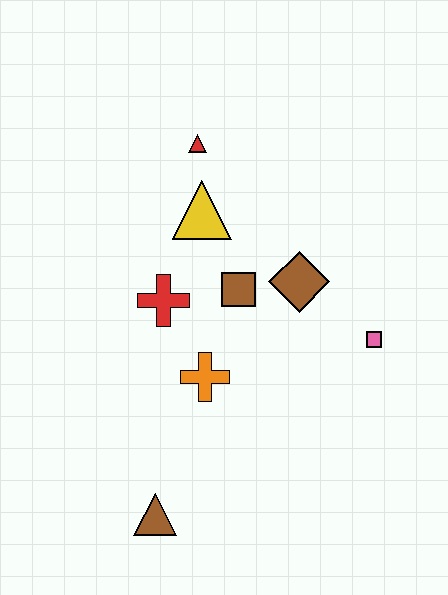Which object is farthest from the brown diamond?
The brown triangle is farthest from the brown diamond.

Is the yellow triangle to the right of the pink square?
No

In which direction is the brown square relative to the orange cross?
The brown square is above the orange cross.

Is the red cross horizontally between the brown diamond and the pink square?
No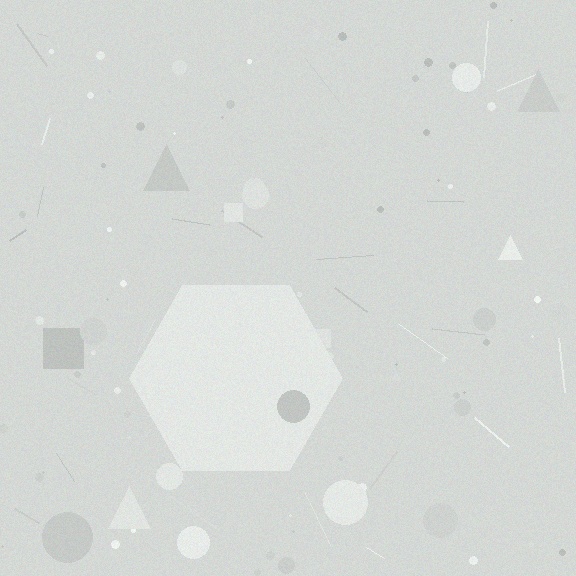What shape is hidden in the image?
A hexagon is hidden in the image.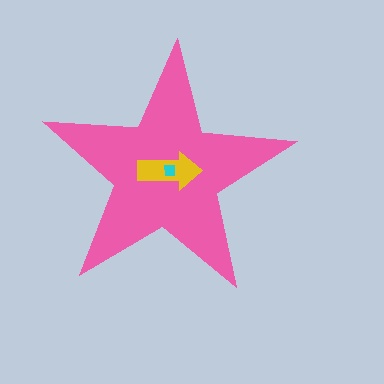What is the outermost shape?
The pink star.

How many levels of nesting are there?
3.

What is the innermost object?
The cyan square.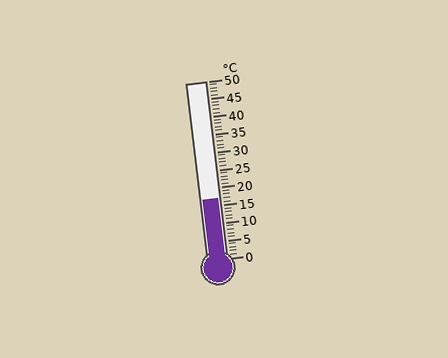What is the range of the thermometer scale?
The thermometer scale ranges from 0°C to 50°C.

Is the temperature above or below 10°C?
The temperature is above 10°C.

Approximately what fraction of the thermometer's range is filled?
The thermometer is filled to approximately 35% of its range.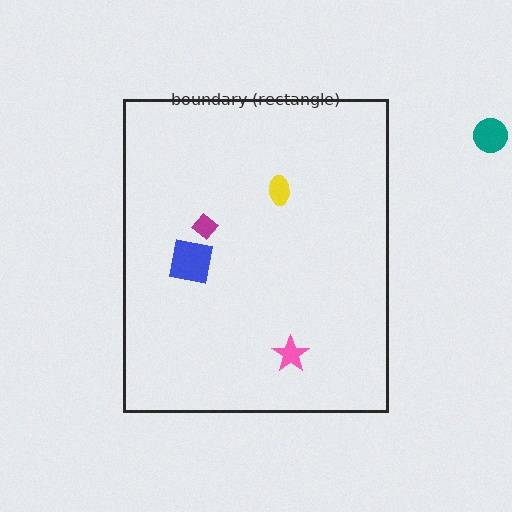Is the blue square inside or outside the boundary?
Inside.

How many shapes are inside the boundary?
4 inside, 2 outside.